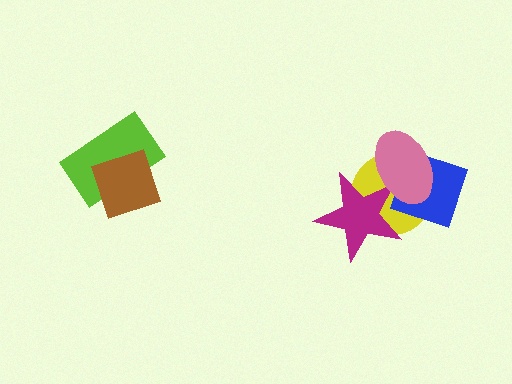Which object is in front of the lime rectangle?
The brown diamond is in front of the lime rectangle.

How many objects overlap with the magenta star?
3 objects overlap with the magenta star.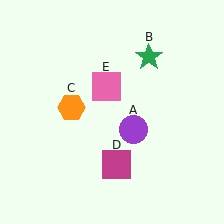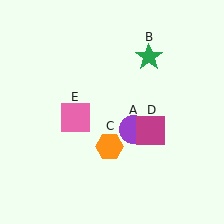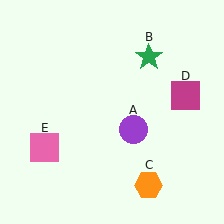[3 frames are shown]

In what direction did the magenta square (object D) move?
The magenta square (object D) moved up and to the right.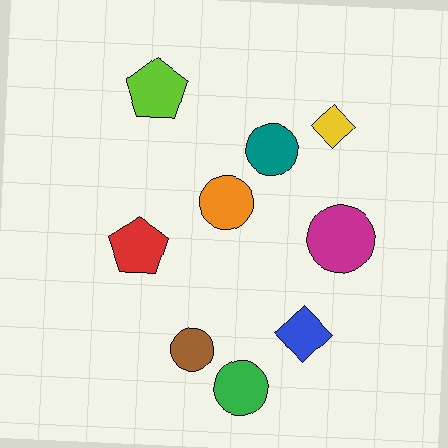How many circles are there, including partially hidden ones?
There are 5 circles.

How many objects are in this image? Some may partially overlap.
There are 9 objects.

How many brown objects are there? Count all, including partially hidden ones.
There is 1 brown object.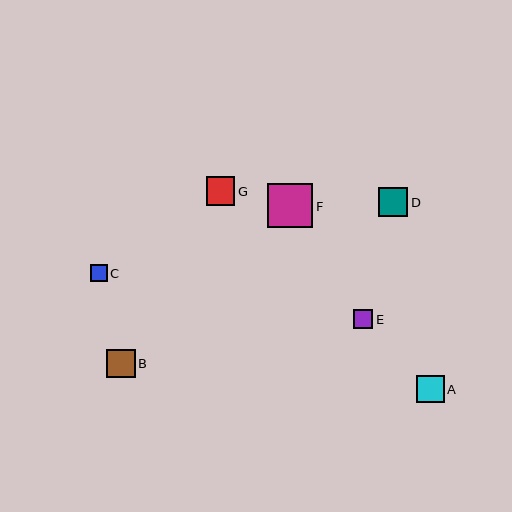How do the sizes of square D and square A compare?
Square D and square A are approximately the same size.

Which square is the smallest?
Square C is the smallest with a size of approximately 17 pixels.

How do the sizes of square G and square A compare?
Square G and square A are approximately the same size.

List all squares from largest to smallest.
From largest to smallest: F, D, G, B, A, E, C.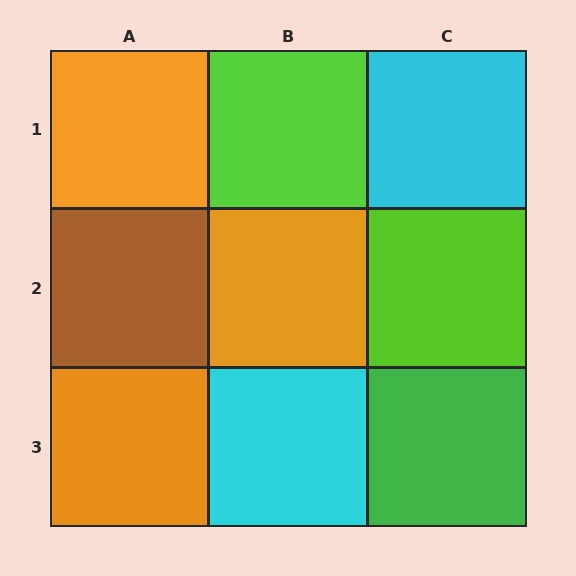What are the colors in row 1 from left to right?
Orange, lime, cyan.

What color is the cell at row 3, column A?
Orange.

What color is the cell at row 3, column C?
Green.